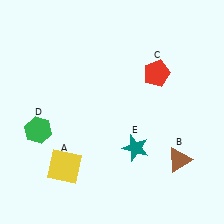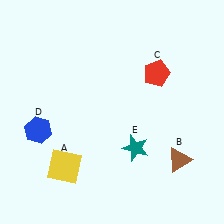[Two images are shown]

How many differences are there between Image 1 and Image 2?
There is 1 difference between the two images.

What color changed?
The hexagon (D) changed from green in Image 1 to blue in Image 2.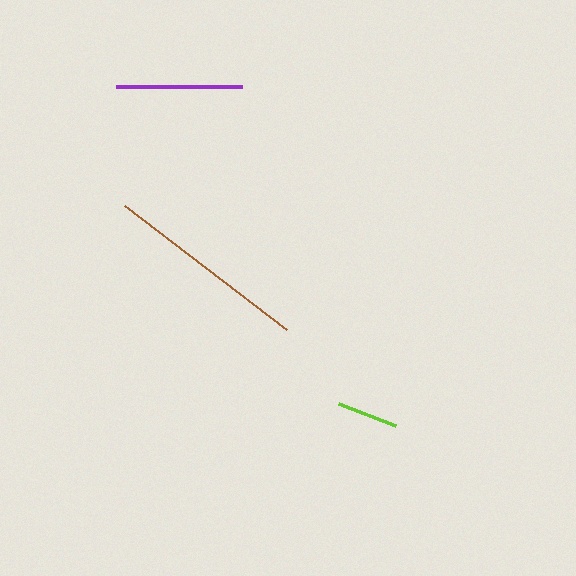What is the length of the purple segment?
The purple segment is approximately 126 pixels long.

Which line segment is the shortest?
The lime line is the shortest at approximately 61 pixels.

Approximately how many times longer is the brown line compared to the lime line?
The brown line is approximately 3.4 times the length of the lime line.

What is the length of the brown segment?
The brown segment is approximately 204 pixels long.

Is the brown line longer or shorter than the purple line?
The brown line is longer than the purple line.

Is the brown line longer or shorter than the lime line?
The brown line is longer than the lime line.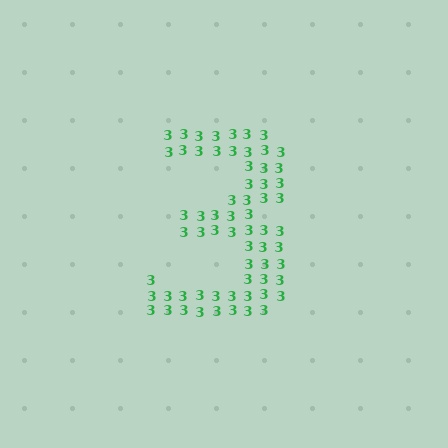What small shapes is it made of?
It is made of small digit 3's.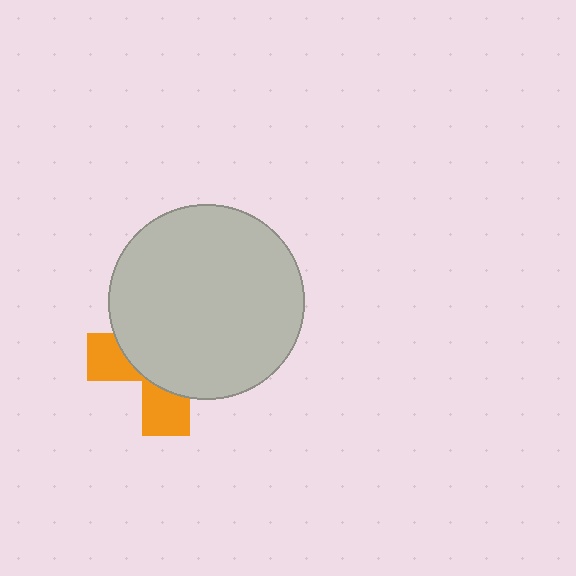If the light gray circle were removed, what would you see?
You would see the complete orange cross.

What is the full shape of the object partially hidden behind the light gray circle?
The partially hidden object is an orange cross.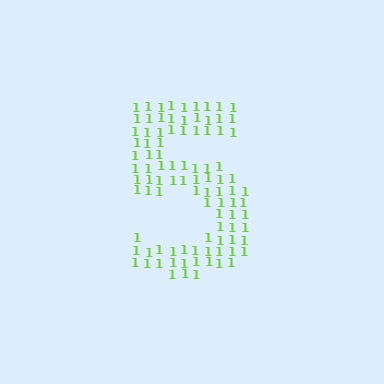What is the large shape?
The large shape is the digit 5.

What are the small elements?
The small elements are digit 1's.